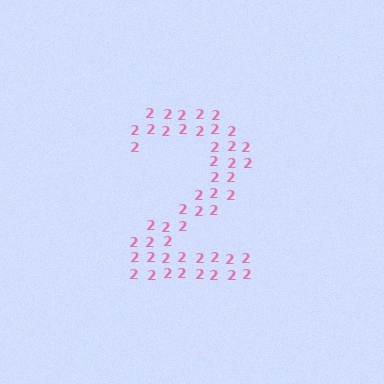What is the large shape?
The large shape is the digit 2.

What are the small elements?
The small elements are digit 2's.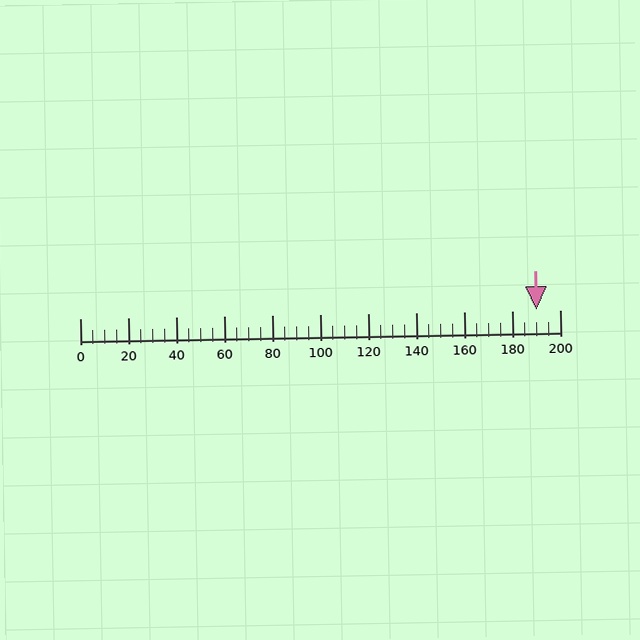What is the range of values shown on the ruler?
The ruler shows values from 0 to 200.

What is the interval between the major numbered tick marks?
The major tick marks are spaced 20 units apart.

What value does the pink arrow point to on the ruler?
The pink arrow points to approximately 190.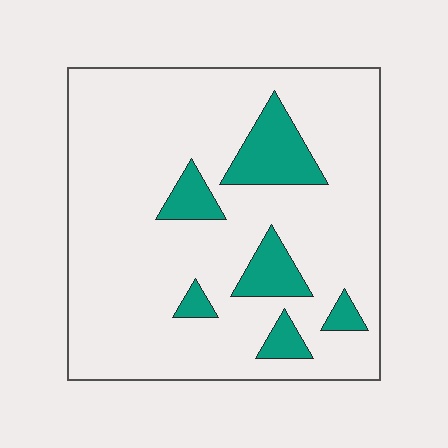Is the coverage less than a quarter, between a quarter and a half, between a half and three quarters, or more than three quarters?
Less than a quarter.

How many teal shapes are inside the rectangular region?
6.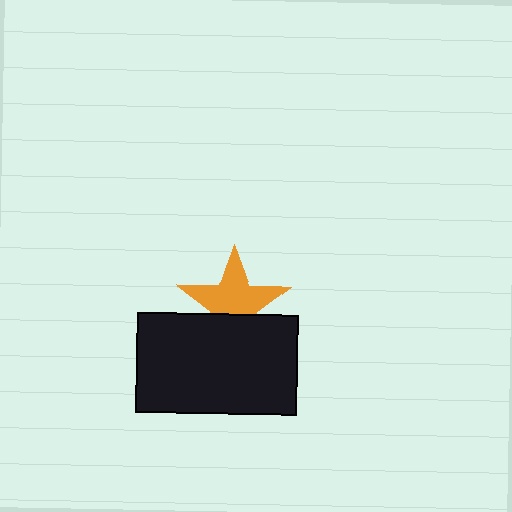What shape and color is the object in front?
The object in front is a black rectangle.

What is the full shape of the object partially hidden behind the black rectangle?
The partially hidden object is an orange star.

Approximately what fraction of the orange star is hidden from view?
Roughly 35% of the orange star is hidden behind the black rectangle.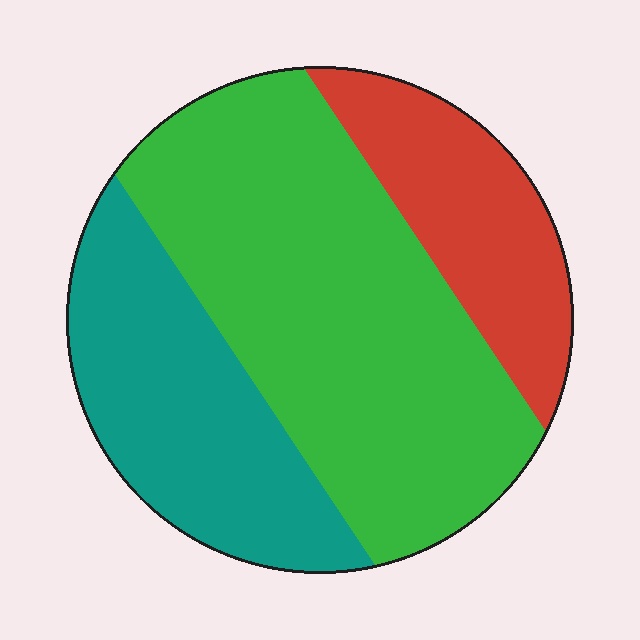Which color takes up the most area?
Green, at roughly 50%.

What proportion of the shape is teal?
Teal covers about 30% of the shape.